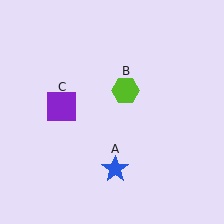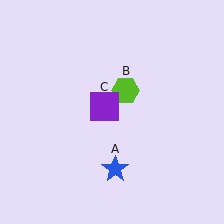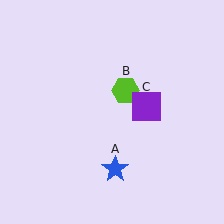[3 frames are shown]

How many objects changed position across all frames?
1 object changed position: purple square (object C).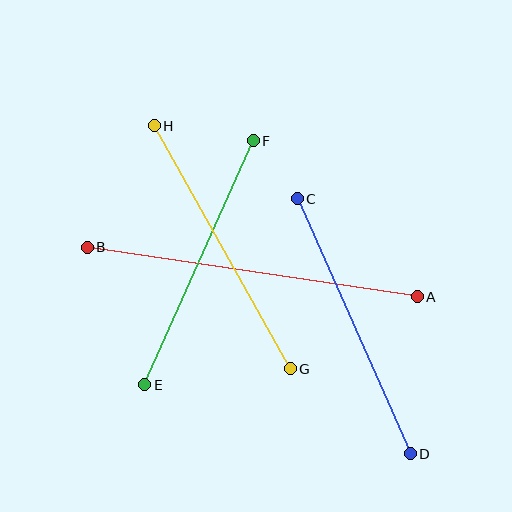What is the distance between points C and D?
The distance is approximately 279 pixels.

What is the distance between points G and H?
The distance is approximately 278 pixels.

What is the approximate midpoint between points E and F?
The midpoint is at approximately (199, 263) pixels.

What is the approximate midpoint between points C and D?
The midpoint is at approximately (354, 326) pixels.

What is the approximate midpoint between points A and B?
The midpoint is at approximately (252, 272) pixels.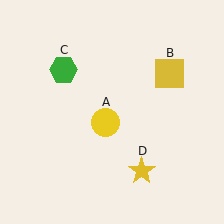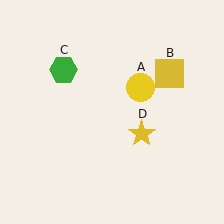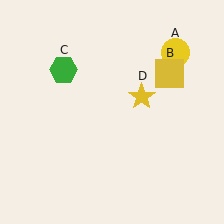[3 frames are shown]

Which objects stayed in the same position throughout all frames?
Yellow square (object B) and green hexagon (object C) remained stationary.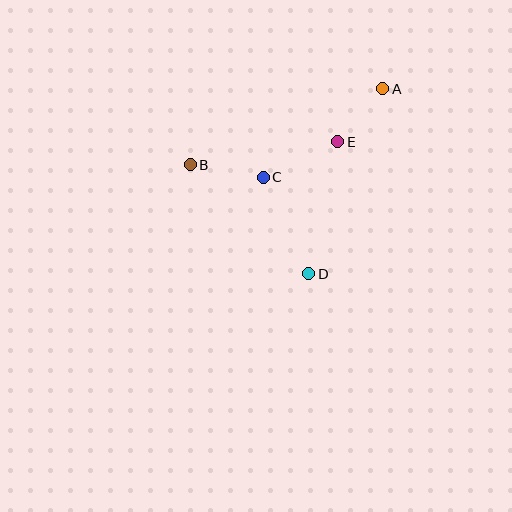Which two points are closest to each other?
Points A and E are closest to each other.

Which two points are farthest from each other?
Points A and B are farthest from each other.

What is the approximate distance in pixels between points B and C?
The distance between B and C is approximately 74 pixels.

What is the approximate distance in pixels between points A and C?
The distance between A and C is approximately 149 pixels.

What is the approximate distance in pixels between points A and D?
The distance between A and D is approximately 199 pixels.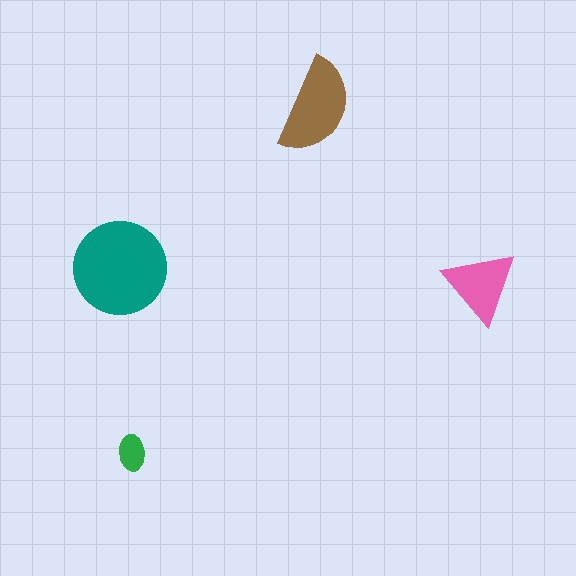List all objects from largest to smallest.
The teal circle, the brown semicircle, the pink triangle, the green ellipse.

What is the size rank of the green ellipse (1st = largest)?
4th.